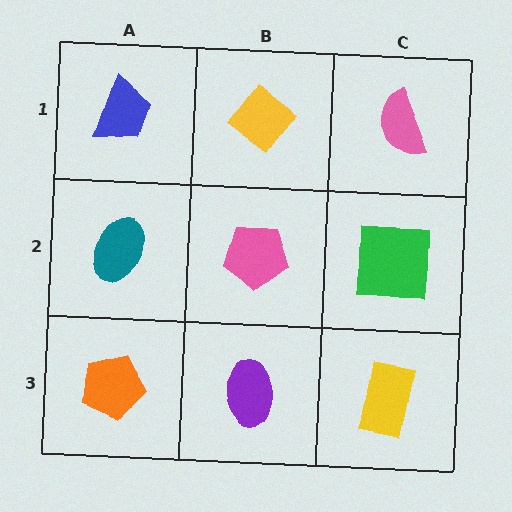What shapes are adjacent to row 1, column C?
A green square (row 2, column C), a yellow diamond (row 1, column B).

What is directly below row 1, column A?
A teal ellipse.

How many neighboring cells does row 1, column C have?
2.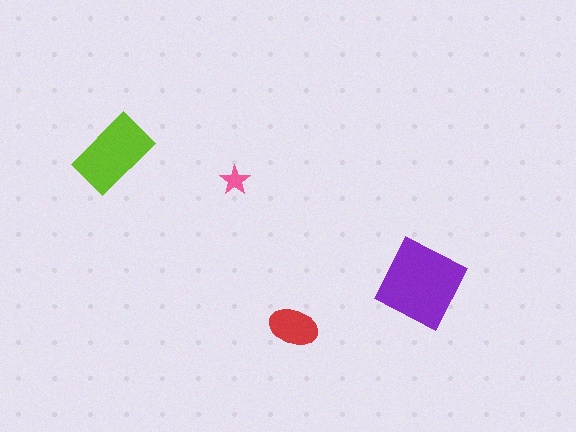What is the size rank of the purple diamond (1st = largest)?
1st.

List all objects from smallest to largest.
The pink star, the red ellipse, the lime rectangle, the purple diamond.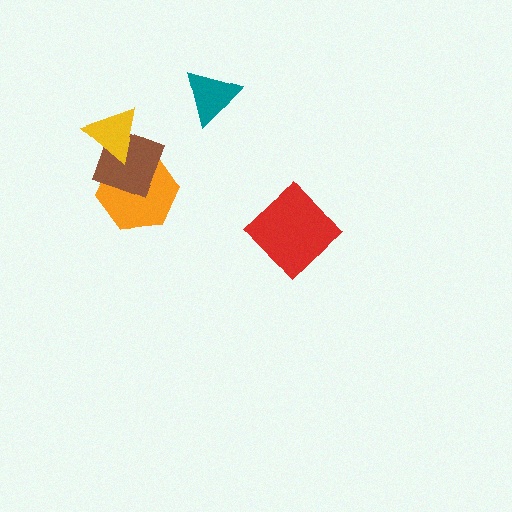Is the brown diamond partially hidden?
Yes, it is partially covered by another shape.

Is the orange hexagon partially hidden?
Yes, it is partially covered by another shape.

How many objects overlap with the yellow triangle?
2 objects overlap with the yellow triangle.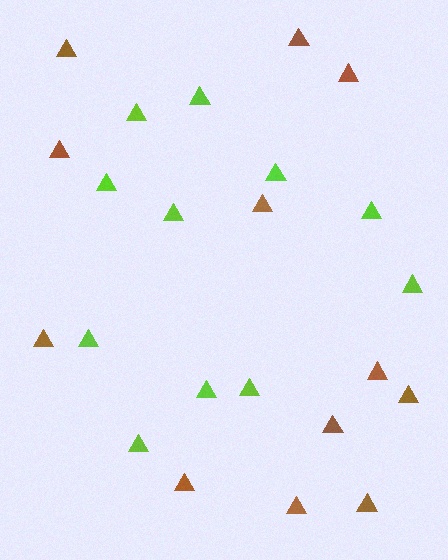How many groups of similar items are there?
There are 2 groups: one group of lime triangles (11) and one group of brown triangles (12).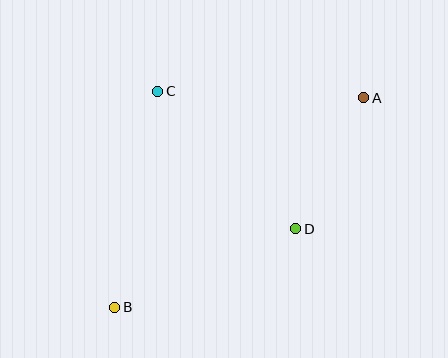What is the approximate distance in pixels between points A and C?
The distance between A and C is approximately 206 pixels.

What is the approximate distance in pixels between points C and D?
The distance between C and D is approximately 194 pixels.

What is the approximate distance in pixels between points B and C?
The distance between B and C is approximately 220 pixels.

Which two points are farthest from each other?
Points A and B are farthest from each other.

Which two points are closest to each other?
Points A and D are closest to each other.